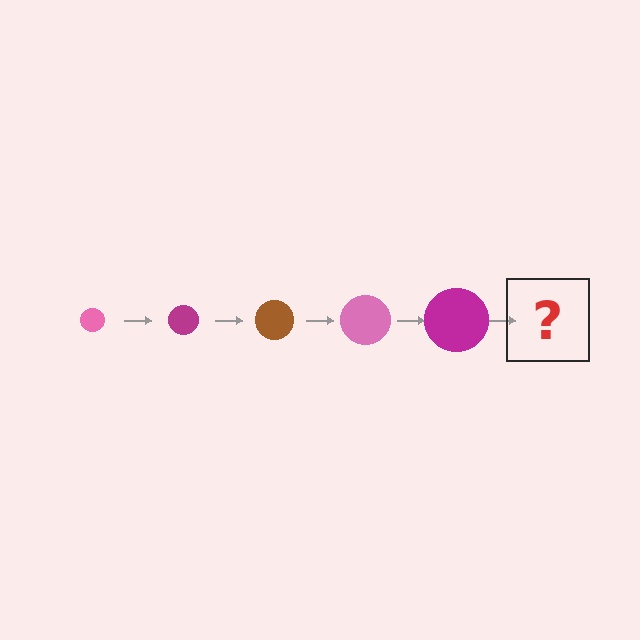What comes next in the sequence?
The next element should be a brown circle, larger than the previous one.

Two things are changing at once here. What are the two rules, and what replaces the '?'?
The two rules are that the circle grows larger each step and the color cycles through pink, magenta, and brown. The '?' should be a brown circle, larger than the previous one.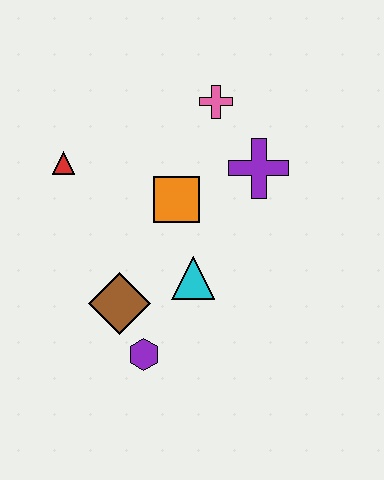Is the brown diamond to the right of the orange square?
No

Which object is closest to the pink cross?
The purple cross is closest to the pink cross.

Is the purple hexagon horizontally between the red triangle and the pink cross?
Yes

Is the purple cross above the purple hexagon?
Yes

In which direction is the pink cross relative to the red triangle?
The pink cross is to the right of the red triangle.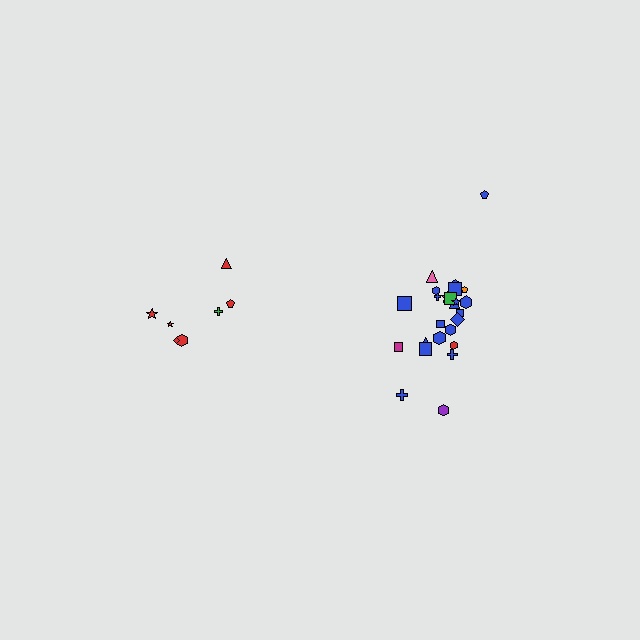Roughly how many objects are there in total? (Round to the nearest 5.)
Roughly 30 objects in total.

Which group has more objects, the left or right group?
The right group.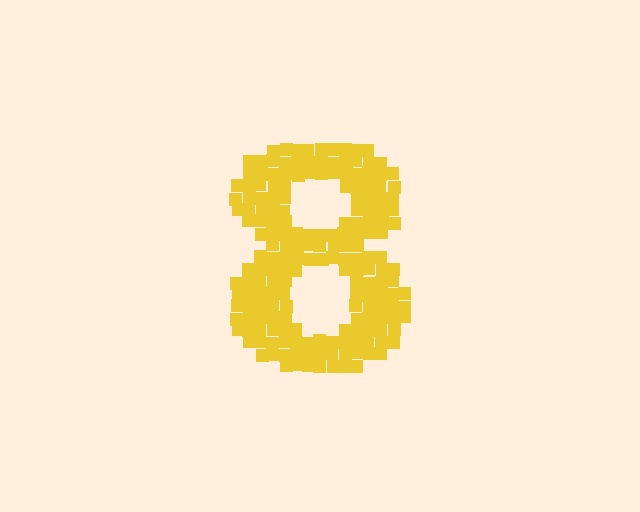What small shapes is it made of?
It is made of small squares.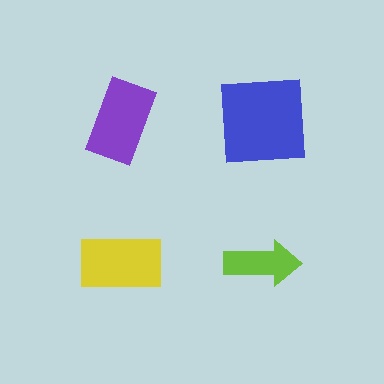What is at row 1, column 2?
A blue square.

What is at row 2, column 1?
A yellow rectangle.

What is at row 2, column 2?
A lime arrow.